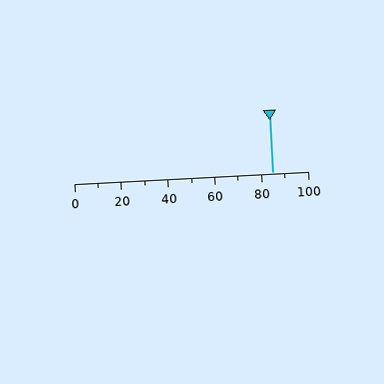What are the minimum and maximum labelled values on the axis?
The axis runs from 0 to 100.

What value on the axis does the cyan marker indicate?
The marker indicates approximately 85.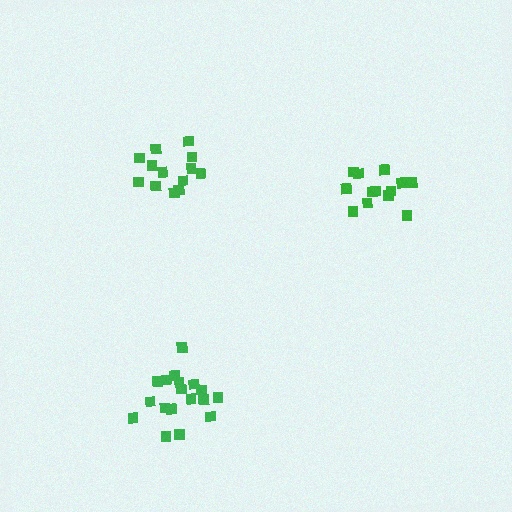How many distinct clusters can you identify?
There are 3 distinct clusters.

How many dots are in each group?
Group 1: 14 dots, Group 2: 18 dots, Group 3: 13 dots (45 total).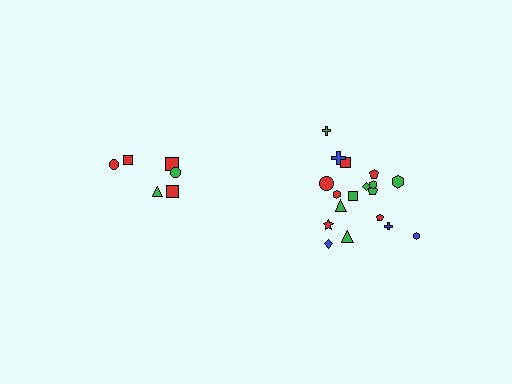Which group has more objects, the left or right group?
The right group.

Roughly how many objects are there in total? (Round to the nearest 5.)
Roughly 25 objects in total.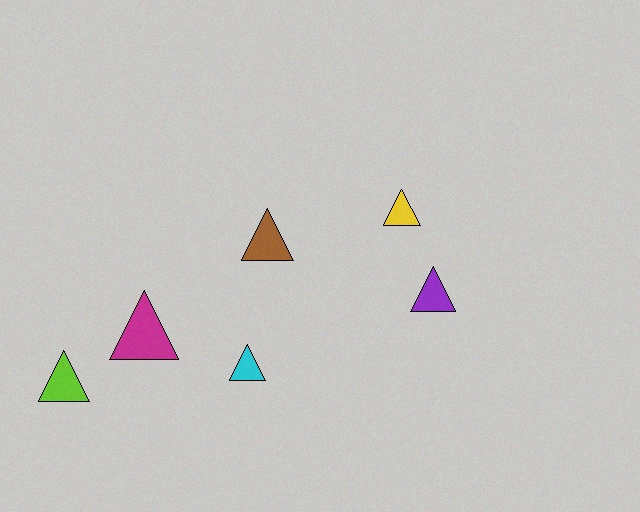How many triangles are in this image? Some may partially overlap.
There are 6 triangles.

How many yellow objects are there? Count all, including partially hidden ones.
There is 1 yellow object.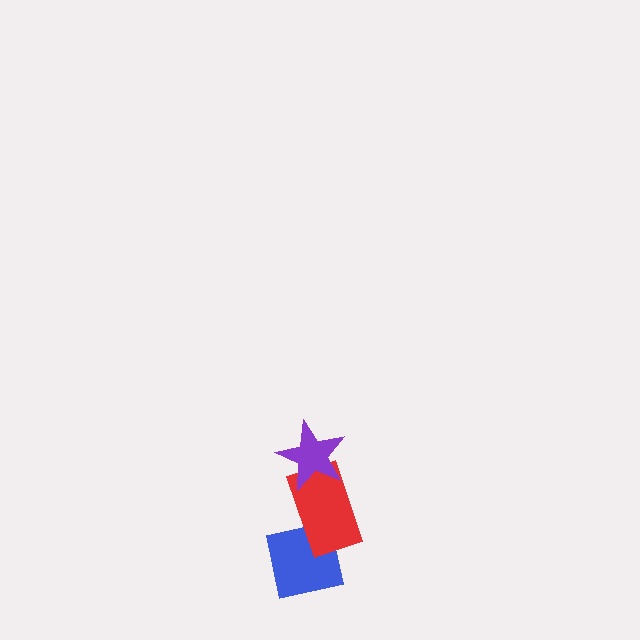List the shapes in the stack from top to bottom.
From top to bottom: the purple star, the red rectangle, the blue square.